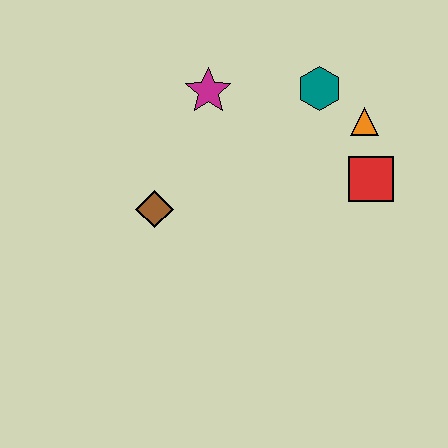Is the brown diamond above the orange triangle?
No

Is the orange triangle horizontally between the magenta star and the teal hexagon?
No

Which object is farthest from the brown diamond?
The orange triangle is farthest from the brown diamond.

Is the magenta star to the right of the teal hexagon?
No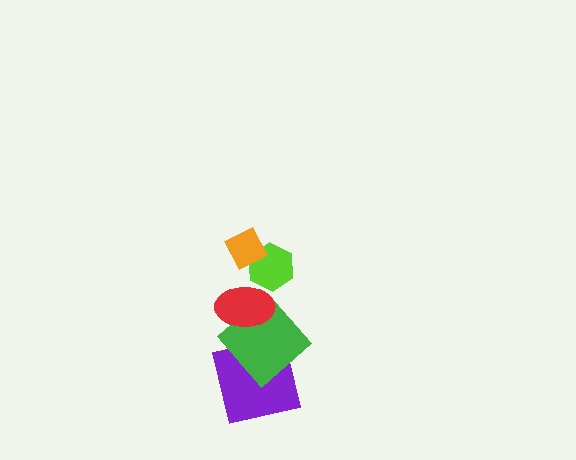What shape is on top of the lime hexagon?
The orange diamond is on top of the lime hexagon.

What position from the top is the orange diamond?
The orange diamond is 1st from the top.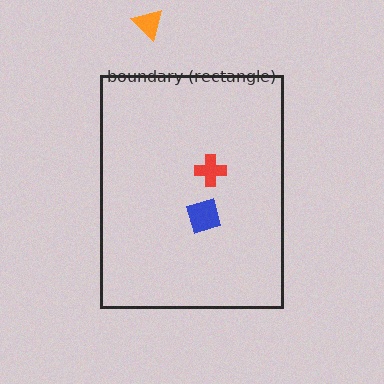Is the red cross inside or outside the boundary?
Inside.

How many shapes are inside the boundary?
2 inside, 1 outside.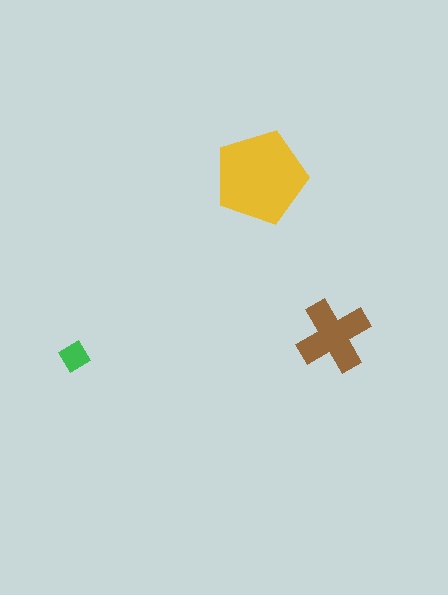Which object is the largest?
The yellow pentagon.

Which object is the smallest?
The green diamond.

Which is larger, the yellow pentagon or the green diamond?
The yellow pentagon.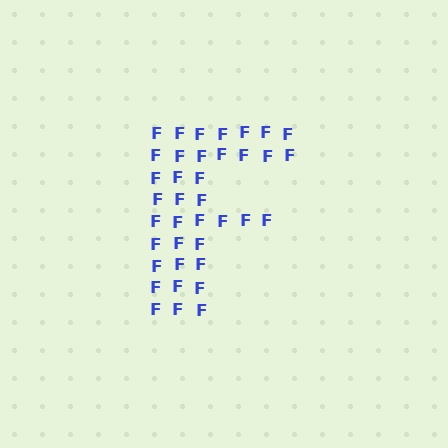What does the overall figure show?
The overall figure shows the letter F.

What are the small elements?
The small elements are letter F's.